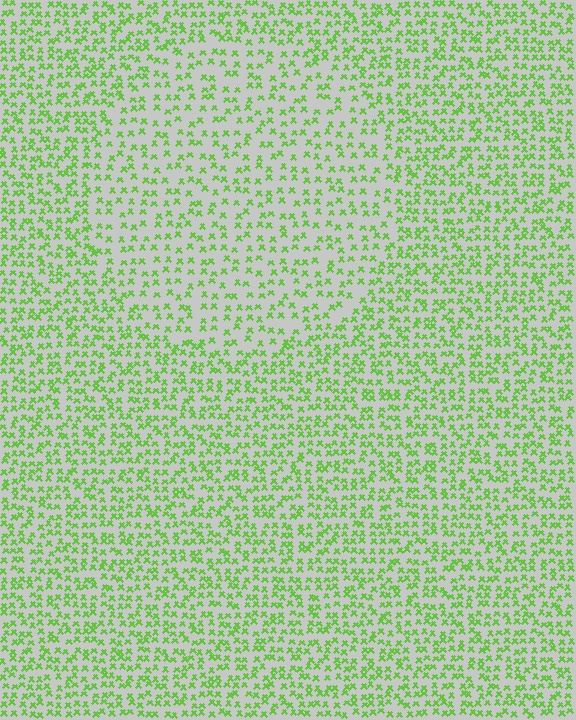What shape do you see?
I see a circle.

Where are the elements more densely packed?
The elements are more densely packed outside the circle boundary.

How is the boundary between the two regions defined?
The boundary is defined by a change in element density (approximately 1.7x ratio). All elements are the same color, size, and shape.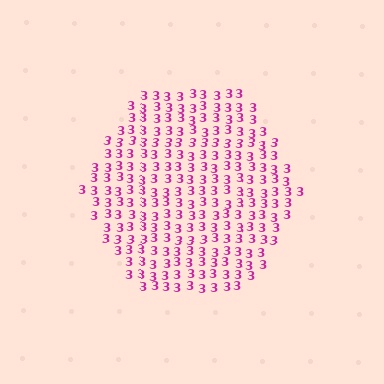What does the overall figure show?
The overall figure shows a hexagon.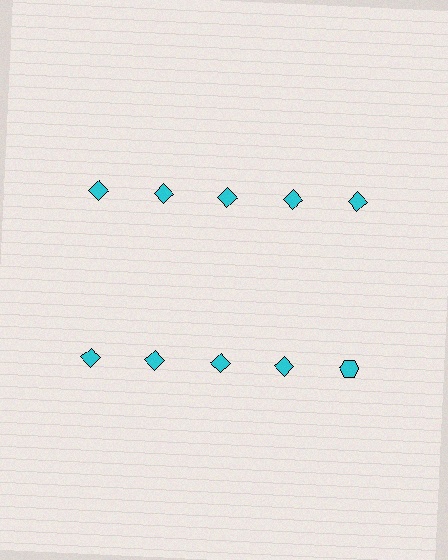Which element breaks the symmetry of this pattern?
The cyan hexagon in the second row, rightmost column breaks the symmetry. All other shapes are cyan diamonds.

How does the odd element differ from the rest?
It has a different shape: hexagon instead of diamond.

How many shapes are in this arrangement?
There are 10 shapes arranged in a grid pattern.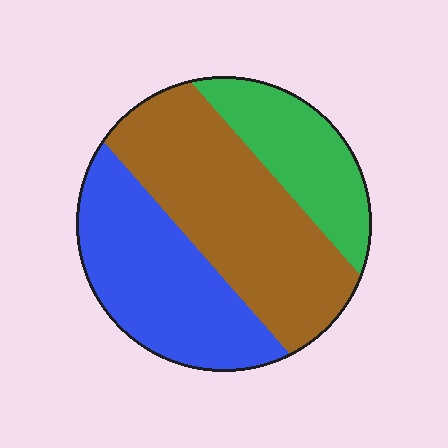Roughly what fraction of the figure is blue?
Blue takes up about one third (1/3) of the figure.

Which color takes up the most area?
Brown, at roughly 45%.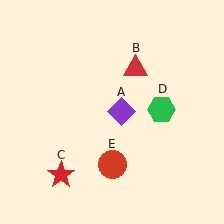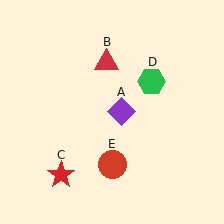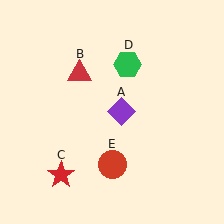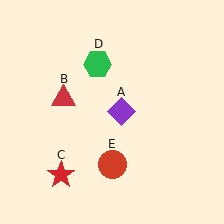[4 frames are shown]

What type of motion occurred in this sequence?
The red triangle (object B), green hexagon (object D) rotated counterclockwise around the center of the scene.